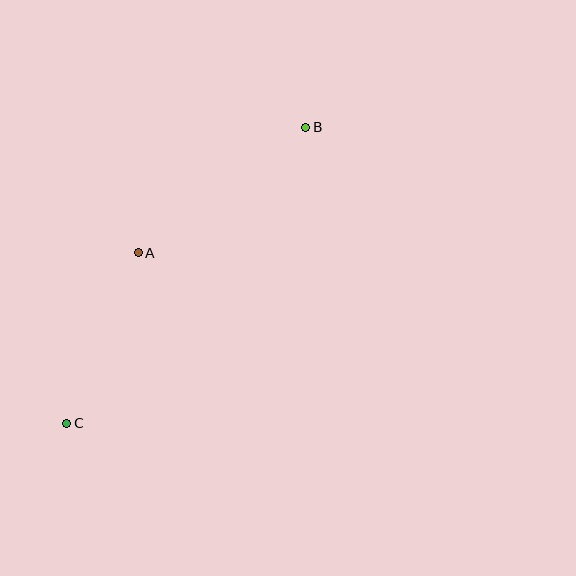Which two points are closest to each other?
Points A and C are closest to each other.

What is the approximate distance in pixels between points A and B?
The distance between A and B is approximately 209 pixels.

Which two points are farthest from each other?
Points B and C are farthest from each other.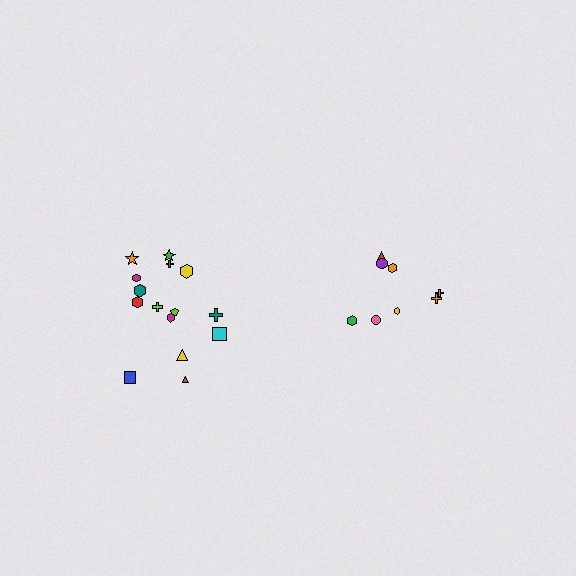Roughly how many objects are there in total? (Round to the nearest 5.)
Roughly 25 objects in total.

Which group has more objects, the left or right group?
The left group.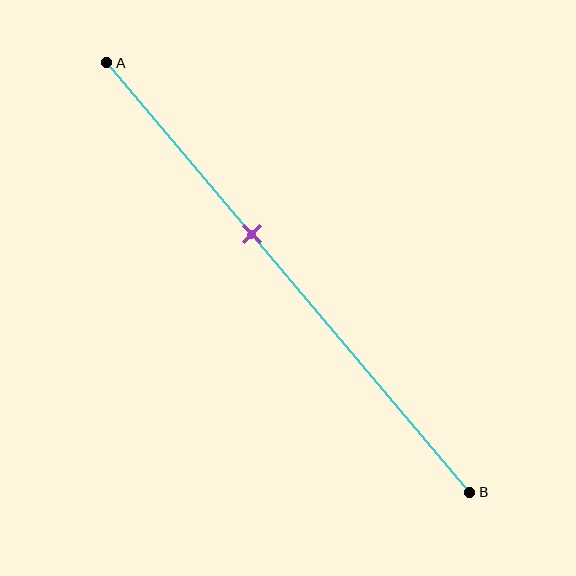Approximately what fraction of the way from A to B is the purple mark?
The purple mark is approximately 40% of the way from A to B.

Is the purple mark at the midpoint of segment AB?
No, the mark is at about 40% from A, not at the 50% midpoint.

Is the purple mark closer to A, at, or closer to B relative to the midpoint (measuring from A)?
The purple mark is closer to point A than the midpoint of segment AB.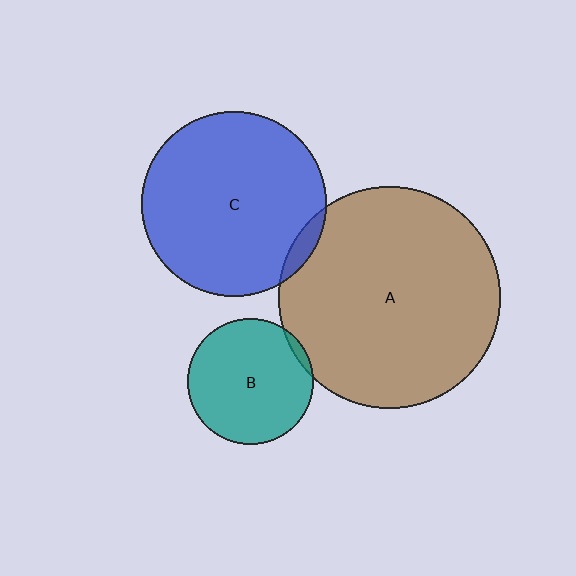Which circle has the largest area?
Circle A (brown).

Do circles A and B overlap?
Yes.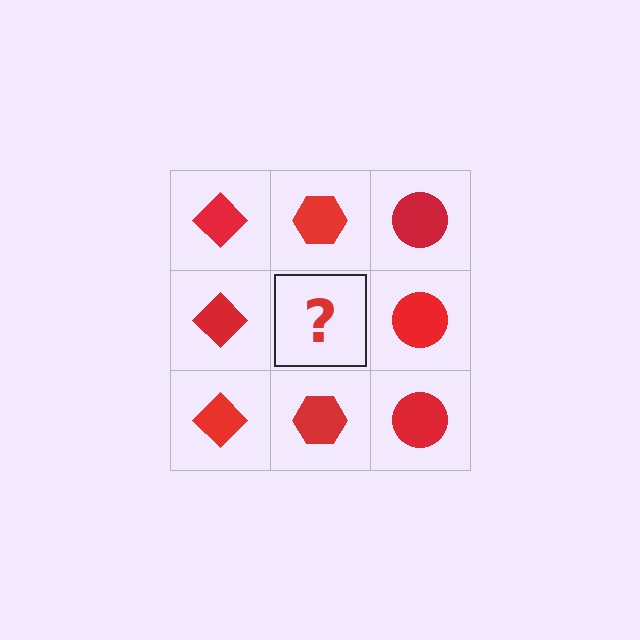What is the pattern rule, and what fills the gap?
The rule is that each column has a consistent shape. The gap should be filled with a red hexagon.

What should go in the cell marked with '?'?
The missing cell should contain a red hexagon.